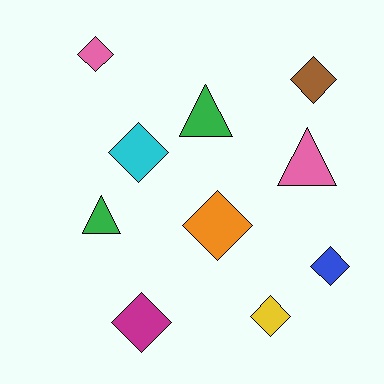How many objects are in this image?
There are 10 objects.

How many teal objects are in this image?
There are no teal objects.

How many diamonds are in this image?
There are 7 diamonds.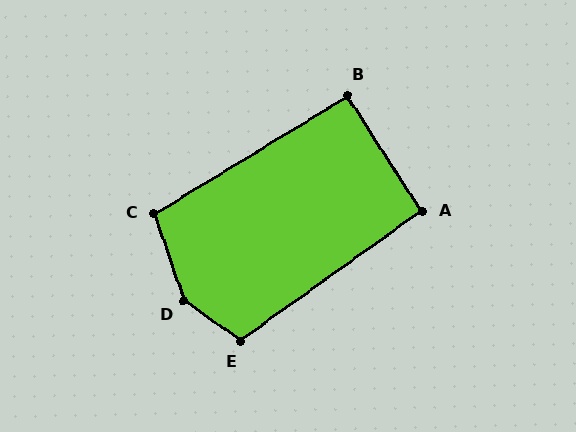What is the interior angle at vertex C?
Approximately 102 degrees (obtuse).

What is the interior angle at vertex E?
Approximately 109 degrees (obtuse).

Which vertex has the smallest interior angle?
B, at approximately 91 degrees.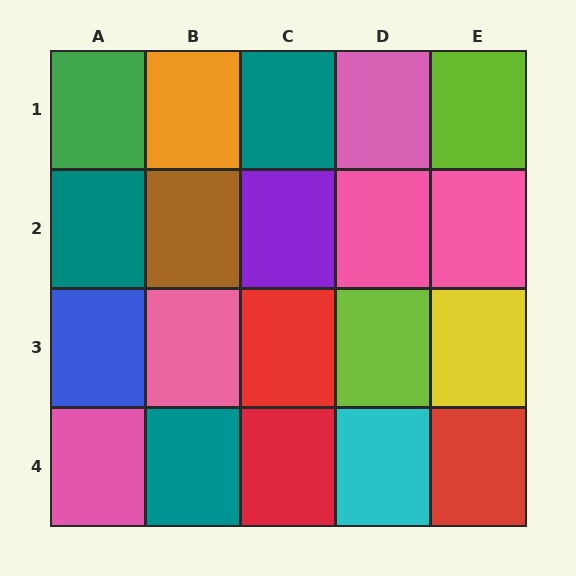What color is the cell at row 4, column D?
Cyan.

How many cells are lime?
2 cells are lime.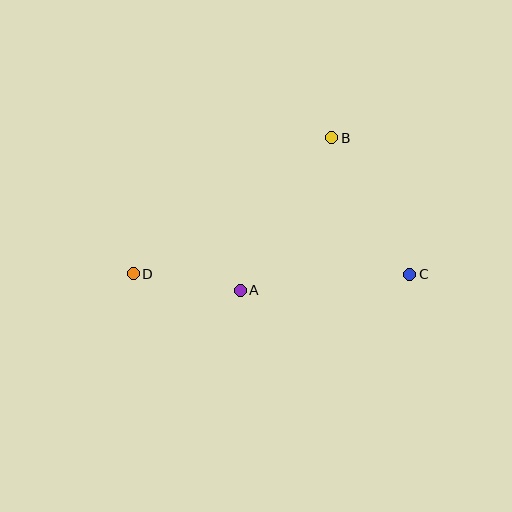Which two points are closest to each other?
Points A and D are closest to each other.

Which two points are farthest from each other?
Points C and D are farthest from each other.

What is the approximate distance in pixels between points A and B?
The distance between A and B is approximately 178 pixels.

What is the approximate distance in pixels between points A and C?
The distance between A and C is approximately 170 pixels.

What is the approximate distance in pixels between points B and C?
The distance between B and C is approximately 157 pixels.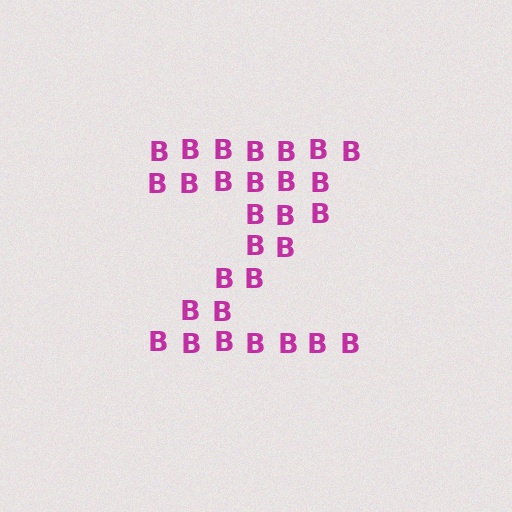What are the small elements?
The small elements are letter B's.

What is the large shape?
The large shape is the letter Z.